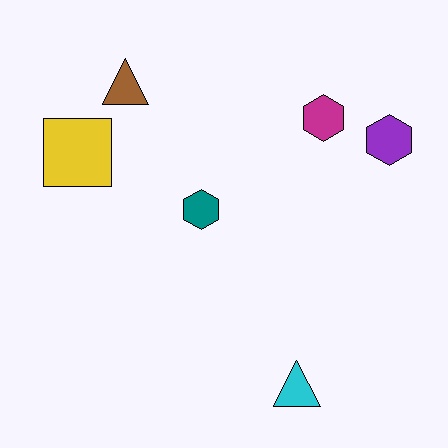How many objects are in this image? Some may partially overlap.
There are 6 objects.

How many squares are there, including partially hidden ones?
There is 1 square.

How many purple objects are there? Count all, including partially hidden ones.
There is 1 purple object.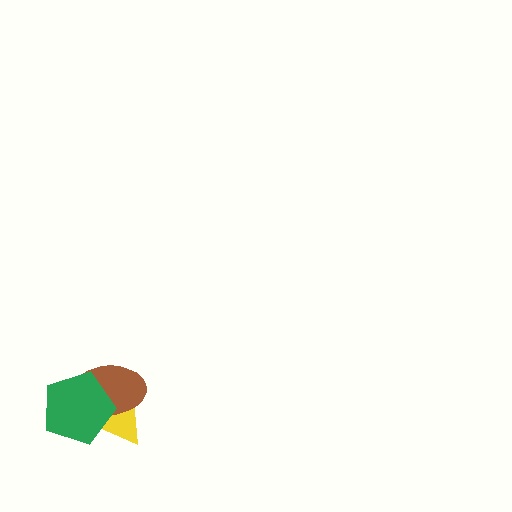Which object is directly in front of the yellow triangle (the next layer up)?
The brown ellipse is directly in front of the yellow triangle.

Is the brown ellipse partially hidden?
Yes, it is partially covered by another shape.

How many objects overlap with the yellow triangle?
2 objects overlap with the yellow triangle.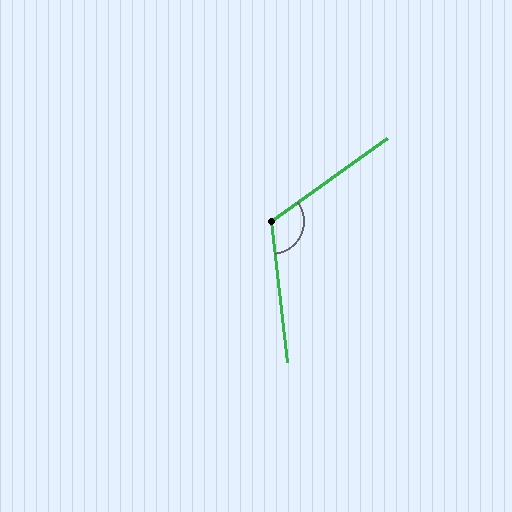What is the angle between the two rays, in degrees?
Approximately 119 degrees.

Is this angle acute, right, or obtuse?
It is obtuse.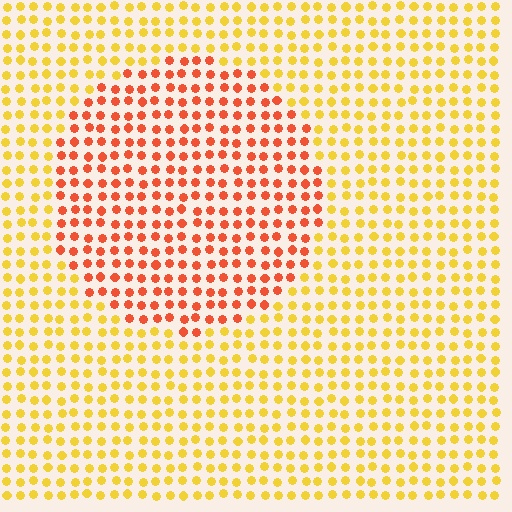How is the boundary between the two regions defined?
The boundary is defined purely by a slight shift in hue (about 41 degrees). Spacing, size, and orientation are identical on both sides.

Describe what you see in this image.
The image is filled with small yellow elements in a uniform arrangement. A circle-shaped region is visible where the elements are tinted to a slightly different hue, forming a subtle color boundary.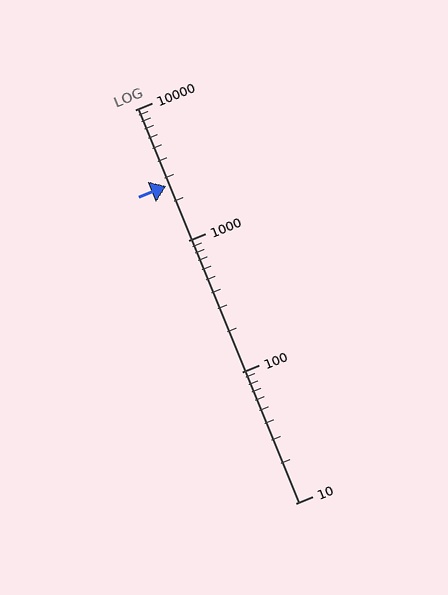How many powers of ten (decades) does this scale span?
The scale spans 3 decades, from 10 to 10000.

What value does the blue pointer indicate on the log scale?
The pointer indicates approximately 2600.